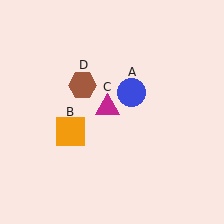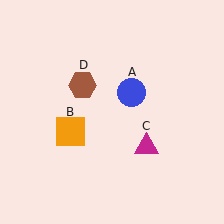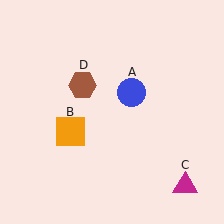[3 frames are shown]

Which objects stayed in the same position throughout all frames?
Blue circle (object A) and orange square (object B) and brown hexagon (object D) remained stationary.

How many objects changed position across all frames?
1 object changed position: magenta triangle (object C).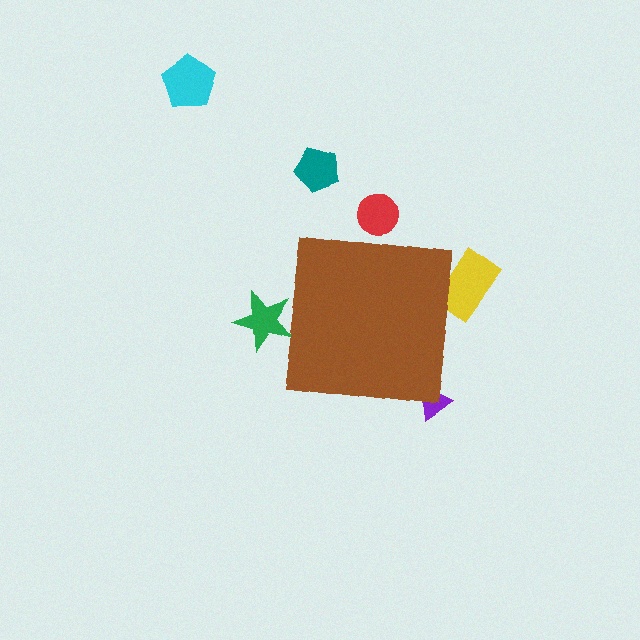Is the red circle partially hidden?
Yes, the red circle is partially hidden behind the brown square.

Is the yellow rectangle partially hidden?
Yes, the yellow rectangle is partially hidden behind the brown square.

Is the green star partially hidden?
Yes, the green star is partially hidden behind the brown square.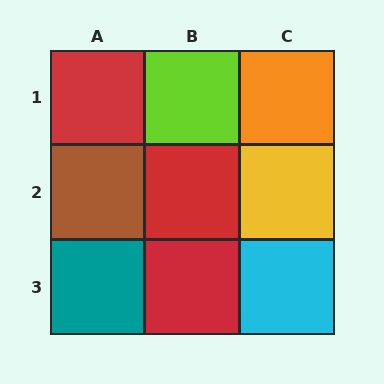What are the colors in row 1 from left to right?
Red, lime, orange.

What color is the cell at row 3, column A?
Teal.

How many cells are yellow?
1 cell is yellow.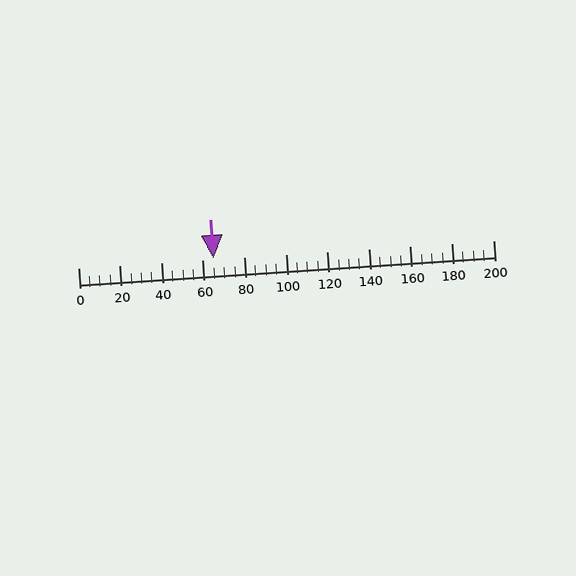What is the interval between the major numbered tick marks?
The major tick marks are spaced 20 units apart.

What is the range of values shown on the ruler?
The ruler shows values from 0 to 200.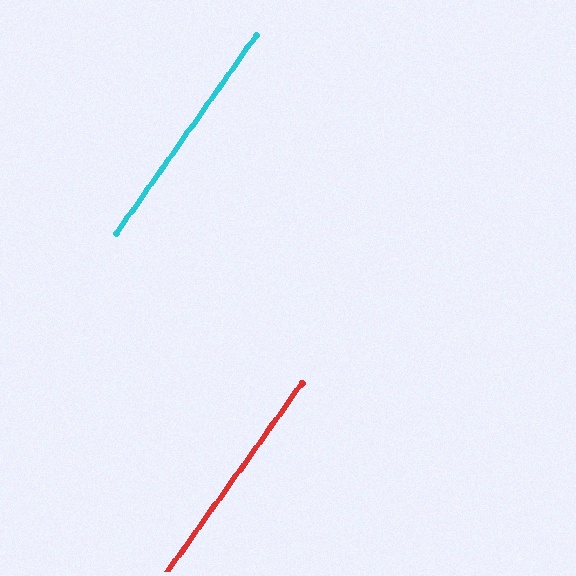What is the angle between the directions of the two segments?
Approximately 0 degrees.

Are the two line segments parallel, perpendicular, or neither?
Parallel — their directions differ by only 0.2°.